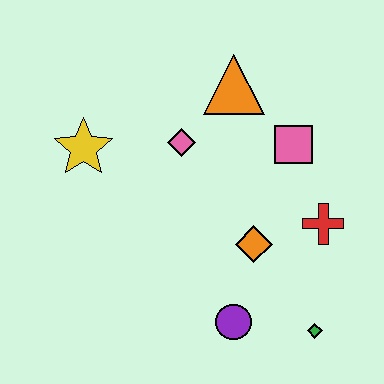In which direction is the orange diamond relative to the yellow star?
The orange diamond is to the right of the yellow star.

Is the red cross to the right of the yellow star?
Yes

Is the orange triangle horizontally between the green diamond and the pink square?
No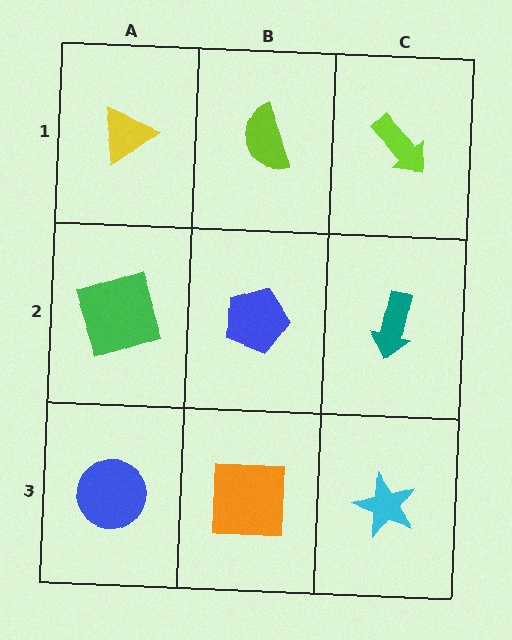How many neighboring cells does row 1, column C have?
2.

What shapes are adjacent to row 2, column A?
A yellow triangle (row 1, column A), a blue circle (row 3, column A), a blue pentagon (row 2, column B).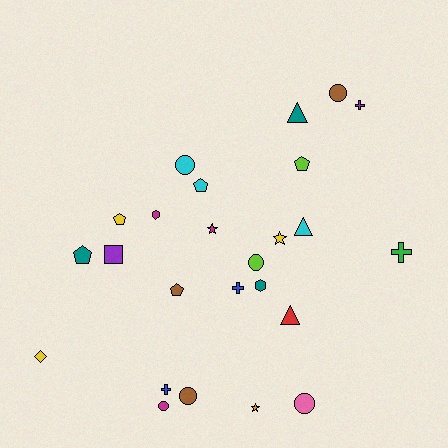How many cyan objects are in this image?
There are 3 cyan objects.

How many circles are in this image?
There are 6 circles.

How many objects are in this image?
There are 25 objects.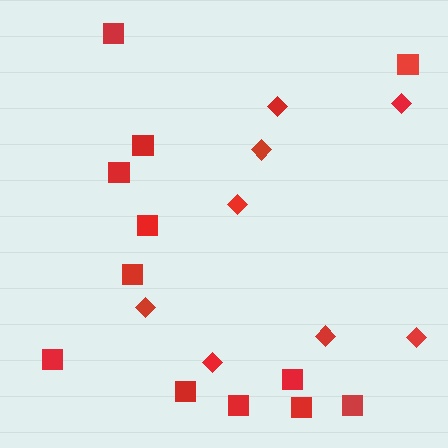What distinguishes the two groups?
There are 2 groups: one group of squares (12) and one group of diamonds (8).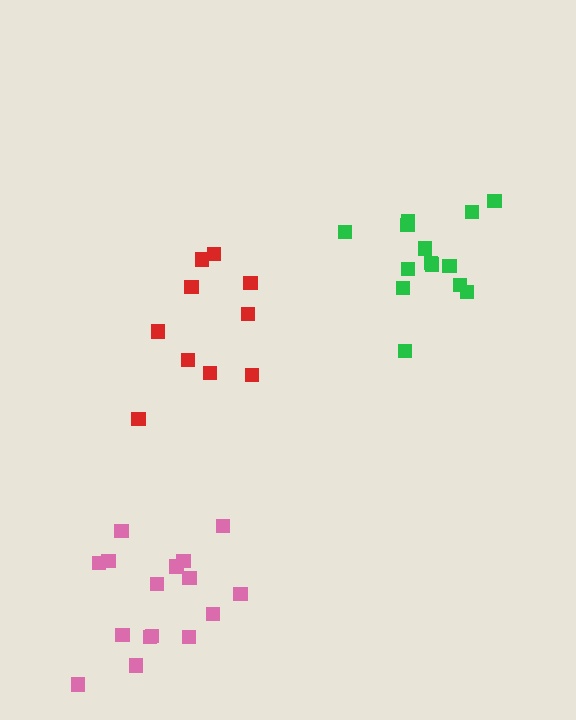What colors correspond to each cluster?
The clusters are colored: green, red, pink.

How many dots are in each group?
Group 1: 14 dots, Group 2: 10 dots, Group 3: 16 dots (40 total).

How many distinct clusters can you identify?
There are 3 distinct clusters.